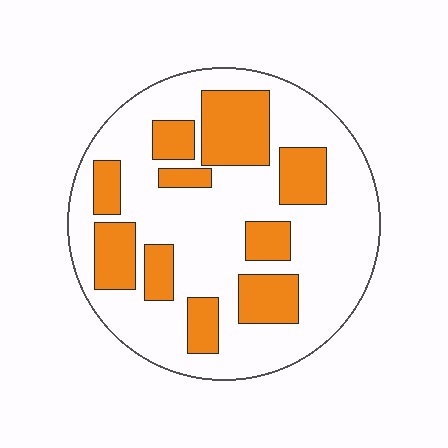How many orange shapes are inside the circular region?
10.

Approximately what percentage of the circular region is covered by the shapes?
Approximately 30%.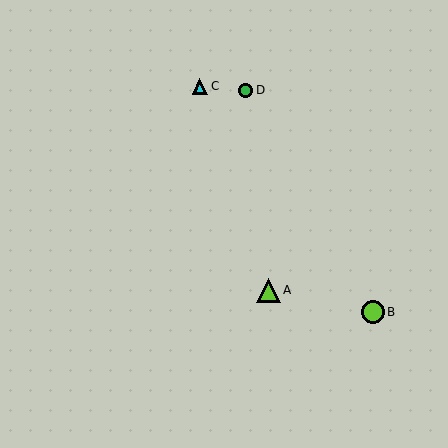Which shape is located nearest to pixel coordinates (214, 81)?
The cyan triangle (labeled C) at (200, 86) is nearest to that location.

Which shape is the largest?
The lime triangle (labeled A) is the largest.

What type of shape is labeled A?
Shape A is a lime triangle.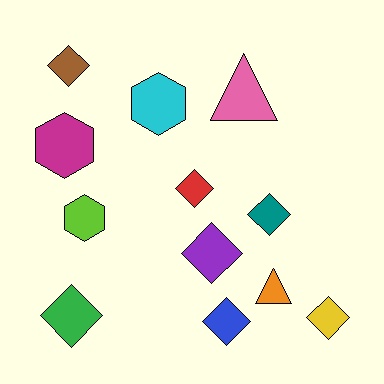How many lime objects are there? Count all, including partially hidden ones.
There is 1 lime object.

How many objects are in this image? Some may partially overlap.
There are 12 objects.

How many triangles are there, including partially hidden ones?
There are 2 triangles.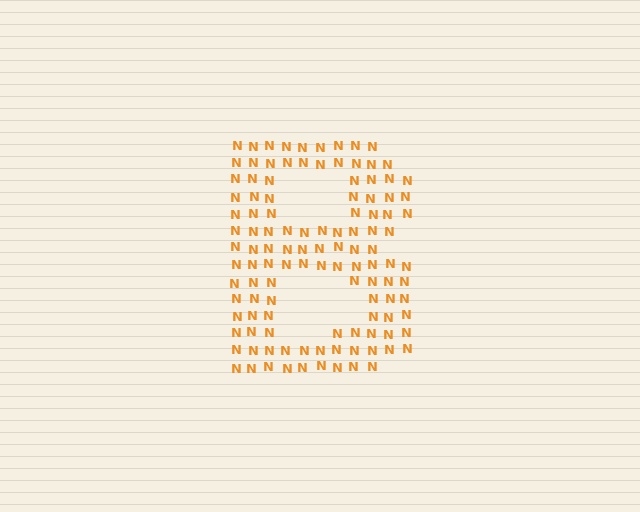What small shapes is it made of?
It is made of small letter N's.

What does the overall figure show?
The overall figure shows the letter B.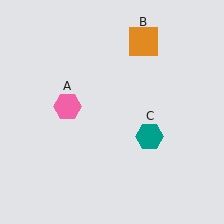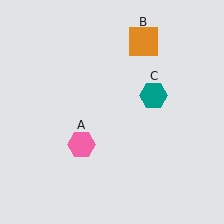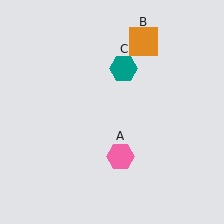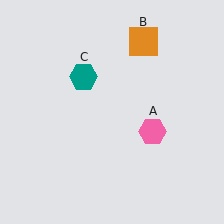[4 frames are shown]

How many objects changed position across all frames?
2 objects changed position: pink hexagon (object A), teal hexagon (object C).